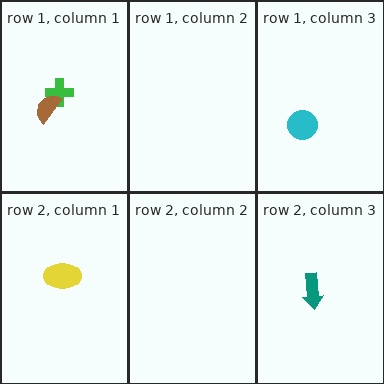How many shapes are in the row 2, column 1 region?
1.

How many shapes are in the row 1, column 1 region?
2.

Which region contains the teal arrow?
The row 2, column 3 region.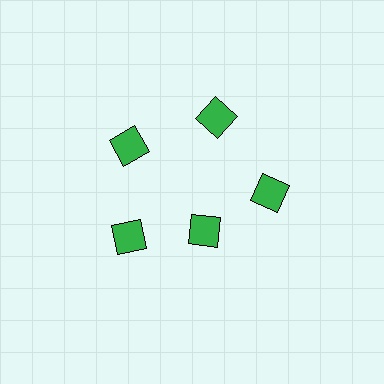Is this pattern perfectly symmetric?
No. The 5 green diamonds are arranged in a ring, but one element near the 5 o'clock position is pulled inward toward the center, breaking the 5-fold rotational symmetry.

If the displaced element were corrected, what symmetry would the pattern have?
It would have 5-fold rotational symmetry — the pattern would map onto itself every 72 degrees.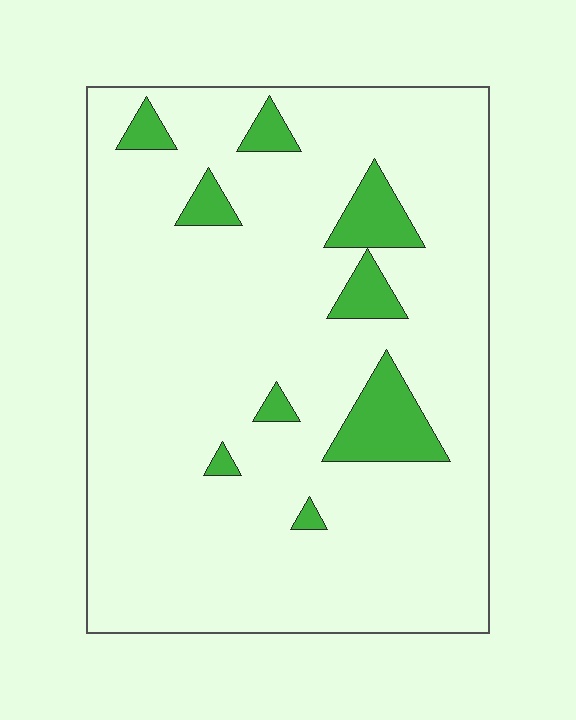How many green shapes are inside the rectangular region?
9.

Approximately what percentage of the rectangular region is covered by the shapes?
Approximately 10%.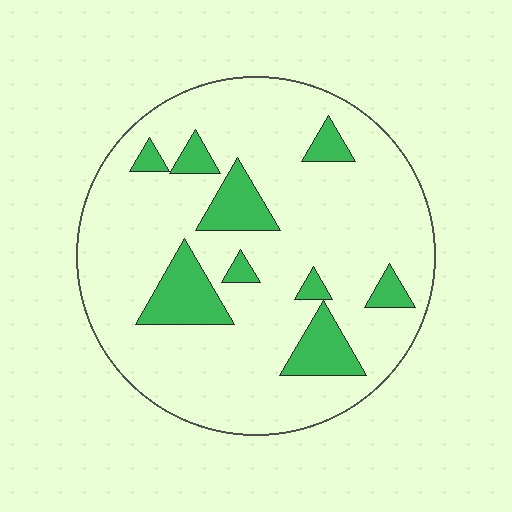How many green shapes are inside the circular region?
9.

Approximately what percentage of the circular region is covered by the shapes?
Approximately 15%.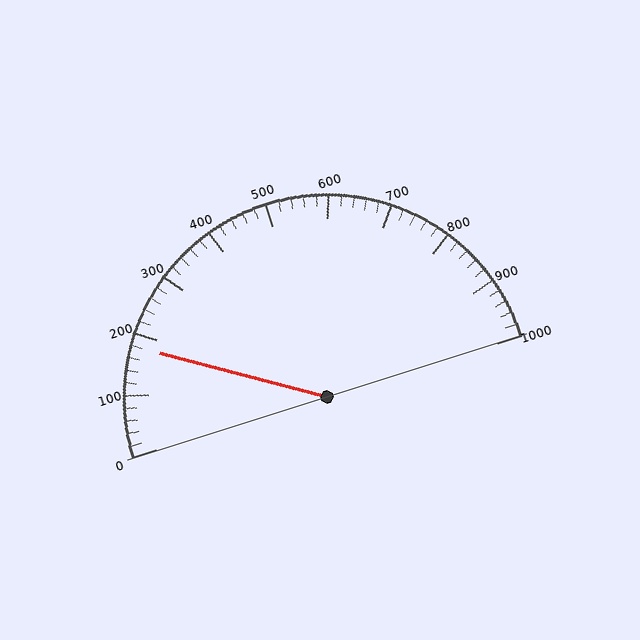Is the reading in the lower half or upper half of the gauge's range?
The reading is in the lower half of the range (0 to 1000).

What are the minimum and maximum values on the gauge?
The gauge ranges from 0 to 1000.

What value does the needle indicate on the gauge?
The needle indicates approximately 180.